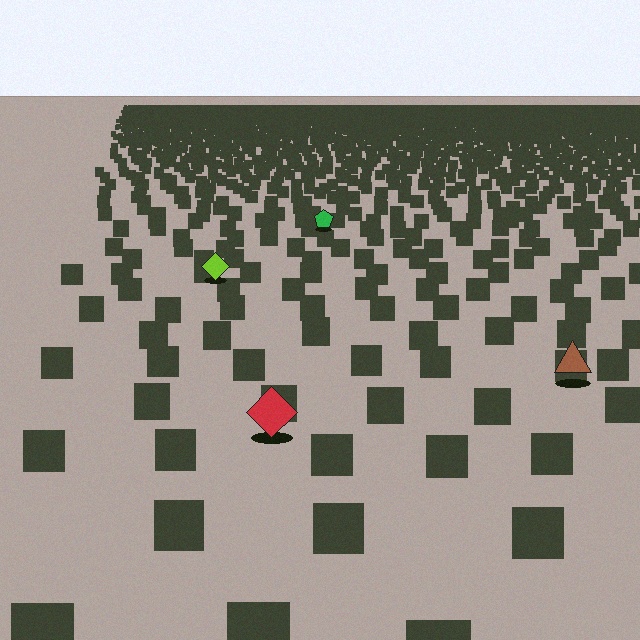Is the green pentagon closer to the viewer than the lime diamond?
No. The lime diamond is closer — you can tell from the texture gradient: the ground texture is coarser near it.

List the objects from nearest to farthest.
From nearest to farthest: the red diamond, the brown triangle, the lime diamond, the green pentagon.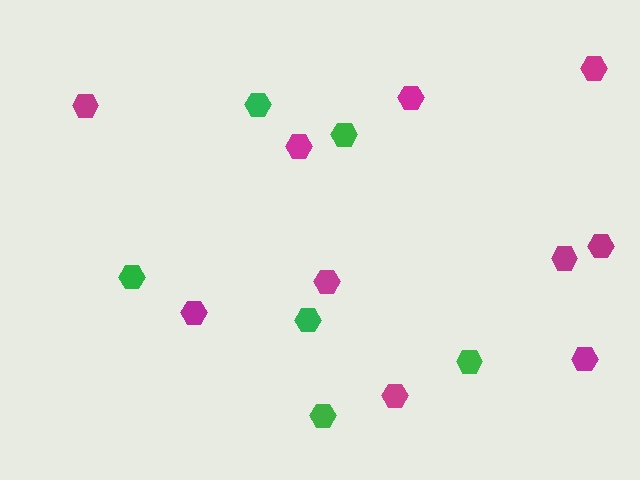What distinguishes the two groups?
There are 2 groups: one group of green hexagons (6) and one group of magenta hexagons (10).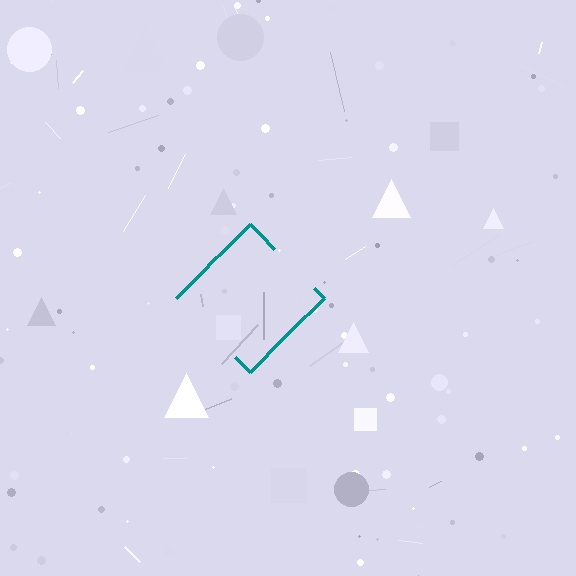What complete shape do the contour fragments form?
The contour fragments form a diamond.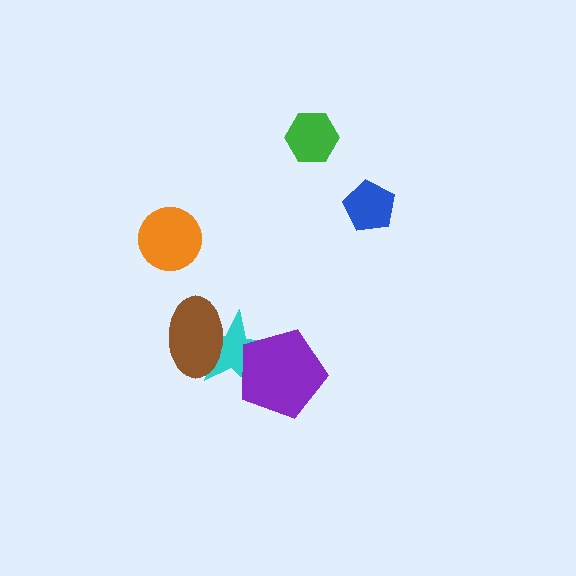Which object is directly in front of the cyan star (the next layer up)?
The purple pentagon is directly in front of the cyan star.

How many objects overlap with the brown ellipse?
1 object overlaps with the brown ellipse.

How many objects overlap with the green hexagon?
0 objects overlap with the green hexagon.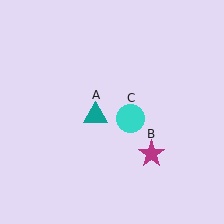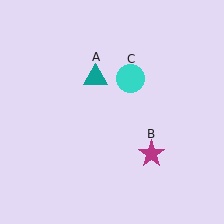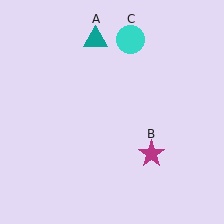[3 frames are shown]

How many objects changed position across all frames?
2 objects changed position: teal triangle (object A), cyan circle (object C).